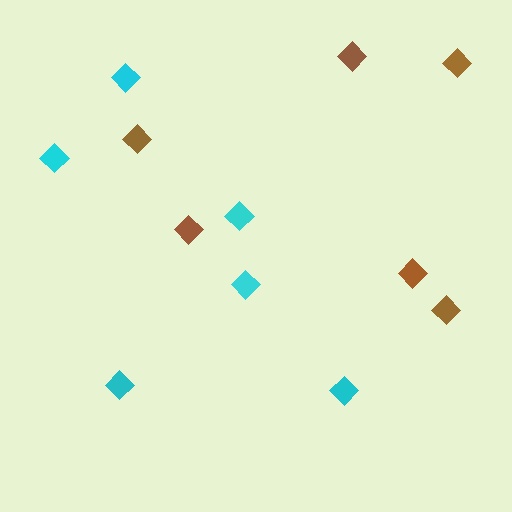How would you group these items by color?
There are 2 groups: one group of cyan diamonds (6) and one group of brown diamonds (6).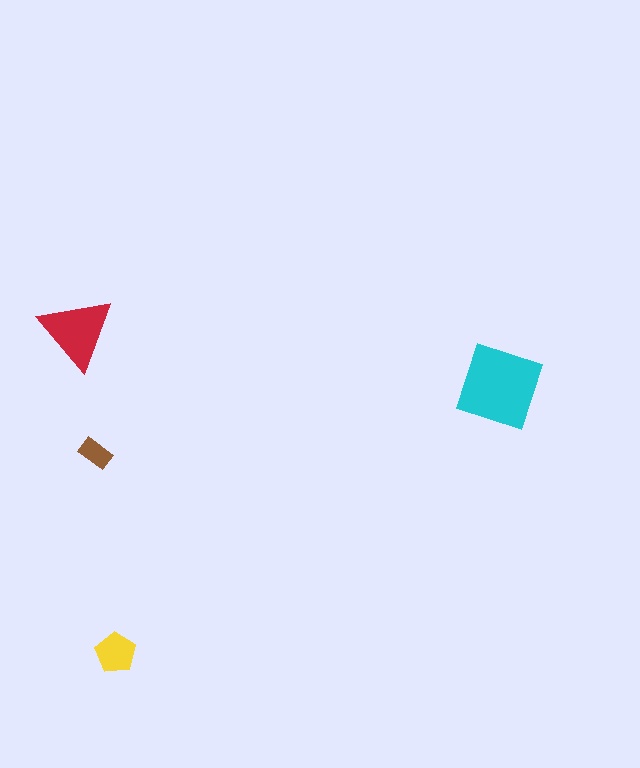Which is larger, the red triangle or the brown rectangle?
The red triangle.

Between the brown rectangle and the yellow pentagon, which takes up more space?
The yellow pentagon.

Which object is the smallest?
The brown rectangle.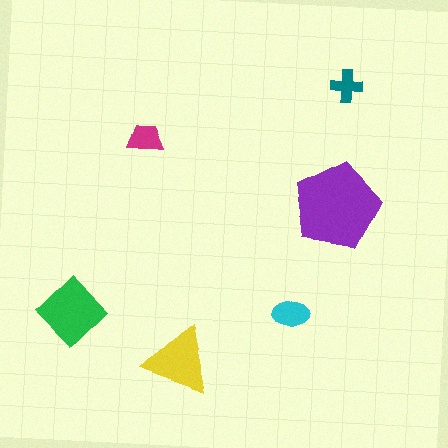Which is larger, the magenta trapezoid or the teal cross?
The magenta trapezoid.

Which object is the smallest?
The teal cross.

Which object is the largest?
The purple pentagon.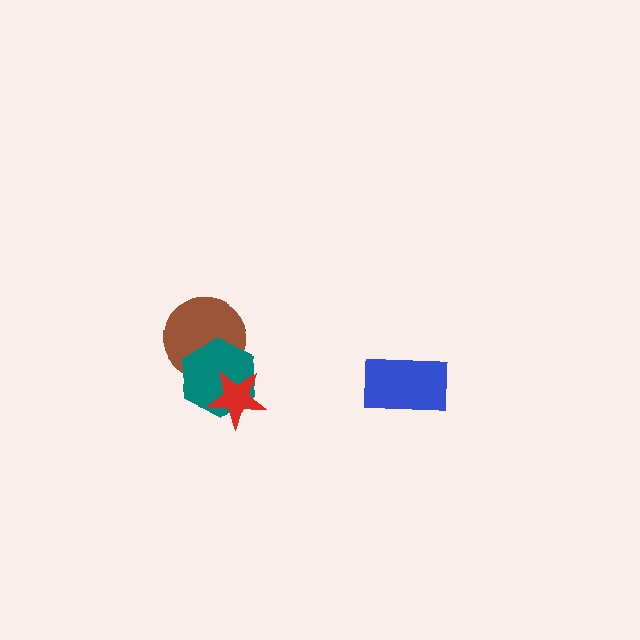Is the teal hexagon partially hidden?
Yes, it is partially covered by another shape.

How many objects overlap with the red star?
1 object overlaps with the red star.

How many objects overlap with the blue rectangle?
0 objects overlap with the blue rectangle.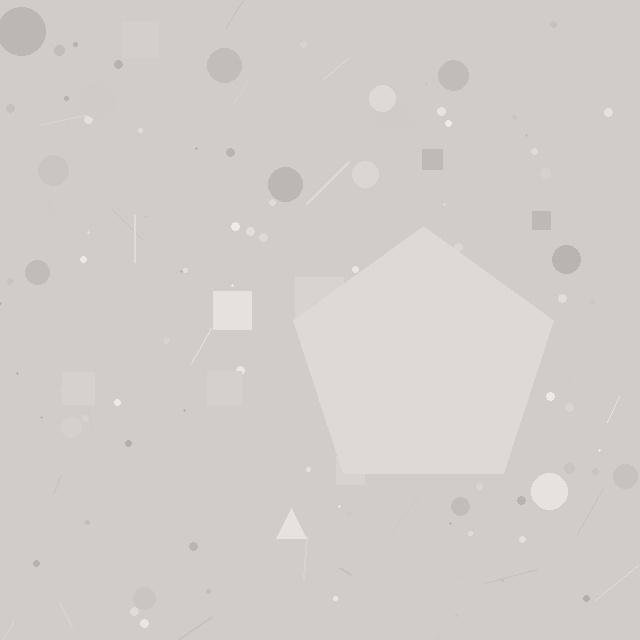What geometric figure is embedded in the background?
A pentagon is embedded in the background.